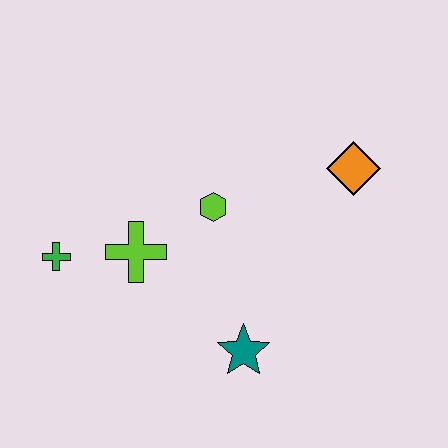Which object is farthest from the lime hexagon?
The green cross is farthest from the lime hexagon.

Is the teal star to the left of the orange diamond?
Yes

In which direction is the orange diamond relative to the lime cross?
The orange diamond is to the right of the lime cross.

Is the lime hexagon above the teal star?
Yes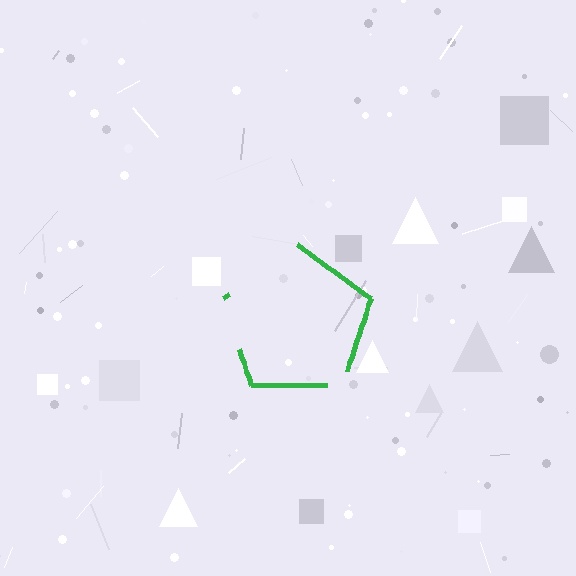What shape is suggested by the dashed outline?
The dashed outline suggests a pentagon.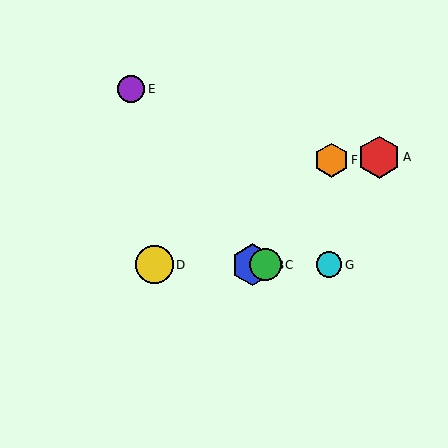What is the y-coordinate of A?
Object A is at y≈157.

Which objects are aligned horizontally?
Objects B, C, D, G are aligned horizontally.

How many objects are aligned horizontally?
4 objects (B, C, D, G) are aligned horizontally.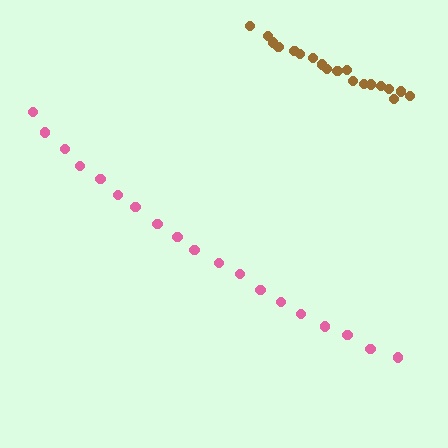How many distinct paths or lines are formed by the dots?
There are 2 distinct paths.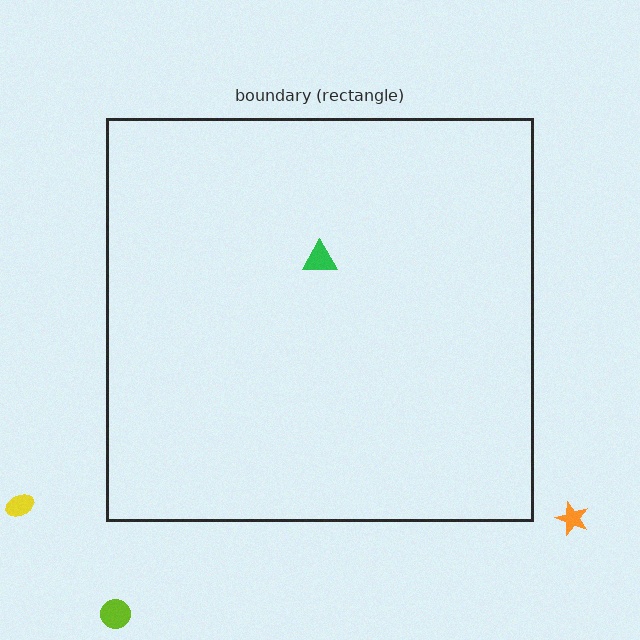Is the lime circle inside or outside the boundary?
Outside.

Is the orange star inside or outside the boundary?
Outside.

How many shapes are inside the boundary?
1 inside, 3 outside.